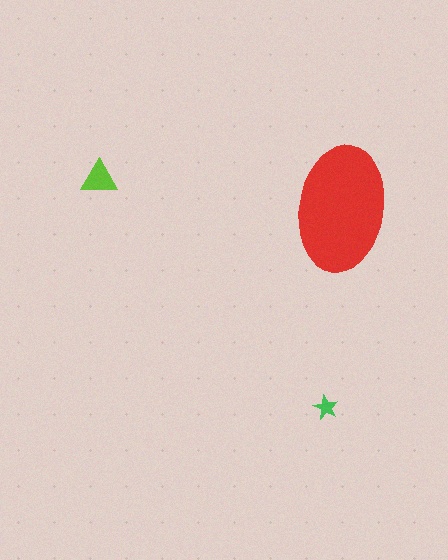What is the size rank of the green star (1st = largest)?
3rd.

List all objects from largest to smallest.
The red ellipse, the lime triangle, the green star.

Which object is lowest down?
The green star is bottommost.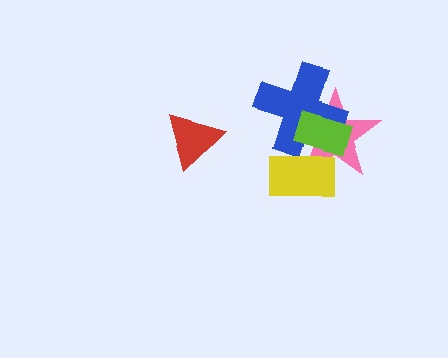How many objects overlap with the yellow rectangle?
3 objects overlap with the yellow rectangle.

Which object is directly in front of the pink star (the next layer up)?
The blue cross is directly in front of the pink star.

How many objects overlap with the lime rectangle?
3 objects overlap with the lime rectangle.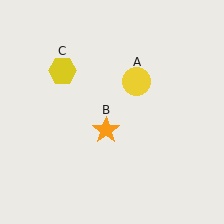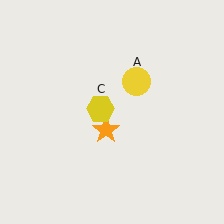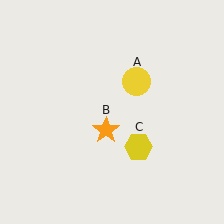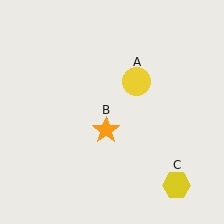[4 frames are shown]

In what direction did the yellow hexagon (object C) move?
The yellow hexagon (object C) moved down and to the right.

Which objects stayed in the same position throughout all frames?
Yellow circle (object A) and orange star (object B) remained stationary.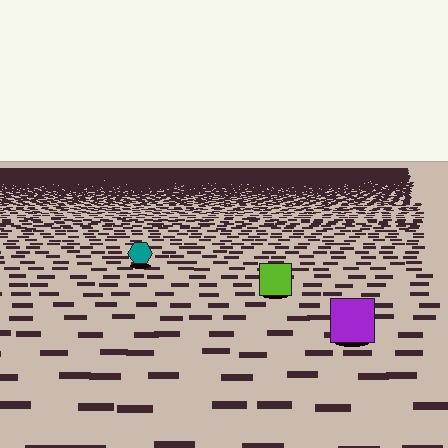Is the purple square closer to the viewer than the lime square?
Yes. The purple square is closer — you can tell from the texture gradient: the ground texture is coarser near it.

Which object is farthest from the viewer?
The teal hexagon is farthest from the viewer. It appears smaller and the ground texture around it is denser.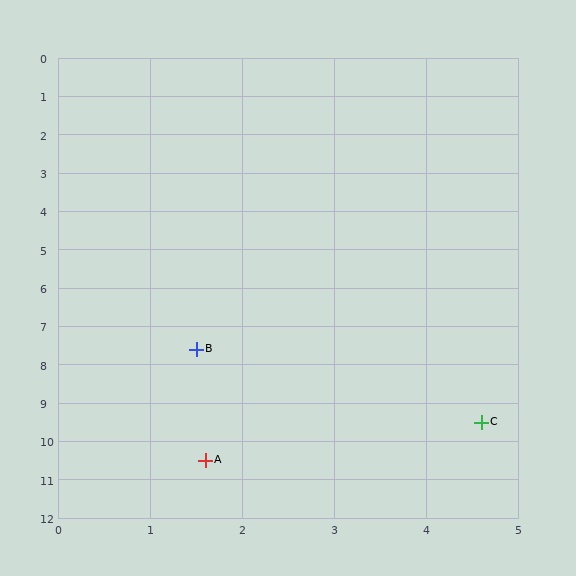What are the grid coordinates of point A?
Point A is at approximately (1.6, 10.5).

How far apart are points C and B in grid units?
Points C and B are about 3.6 grid units apart.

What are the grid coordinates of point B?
Point B is at approximately (1.5, 7.6).